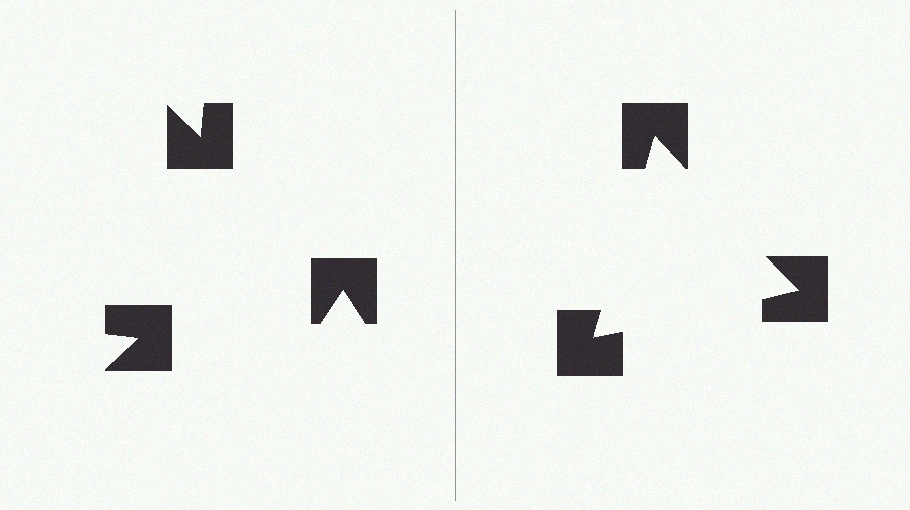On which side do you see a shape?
An illusory triangle appears on the right side. On the left side the wedge cuts are rotated, so no coherent shape forms.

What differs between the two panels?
The notched squares are positioned identically on both sides; only the wedge orientations differ. On the right they align to a triangle; on the left they are misaligned.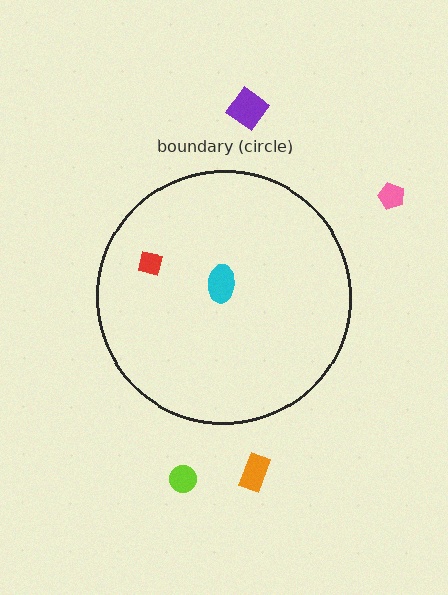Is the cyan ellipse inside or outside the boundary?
Inside.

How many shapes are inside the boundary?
2 inside, 4 outside.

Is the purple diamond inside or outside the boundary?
Outside.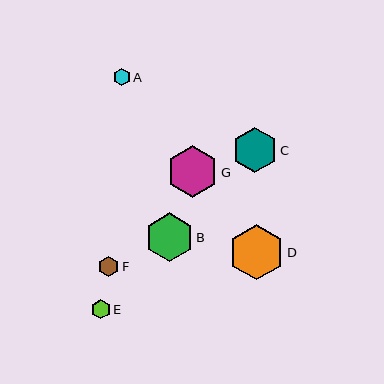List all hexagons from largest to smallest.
From largest to smallest: D, G, B, C, F, E, A.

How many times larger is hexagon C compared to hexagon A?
Hexagon C is approximately 2.7 times the size of hexagon A.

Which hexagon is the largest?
Hexagon D is the largest with a size of approximately 55 pixels.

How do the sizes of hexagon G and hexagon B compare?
Hexagon G and hexagon B are approximately the same size.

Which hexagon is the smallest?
Hexagon A is the smallest with a size of approximately 17 pixels.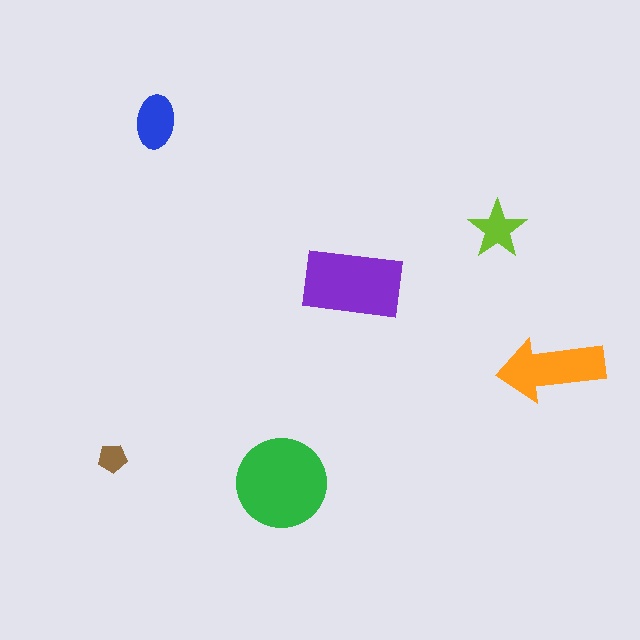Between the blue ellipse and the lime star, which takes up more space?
The blue ellipse.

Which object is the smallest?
The brown pentagon.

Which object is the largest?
The green circle.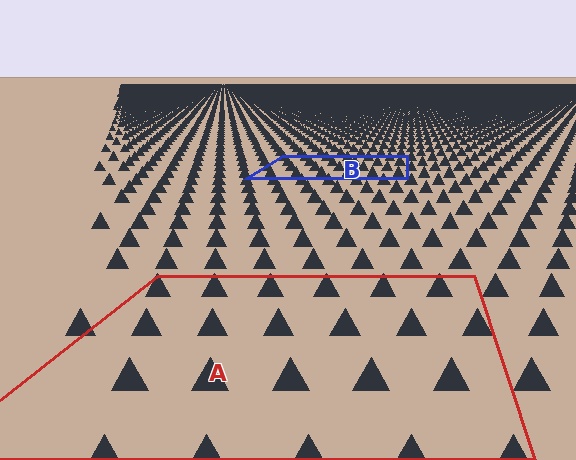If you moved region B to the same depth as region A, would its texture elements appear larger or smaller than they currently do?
They would appear larger. At a closer depth, the same texture elements are projected at a bigger on-screen size.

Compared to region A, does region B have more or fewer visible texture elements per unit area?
Region B has more texture elements per unit area — they are packed more densely because it is farther away.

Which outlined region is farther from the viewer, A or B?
Region B is farther from the viewer — the texture elements inside it appear smaller and more densely packed.